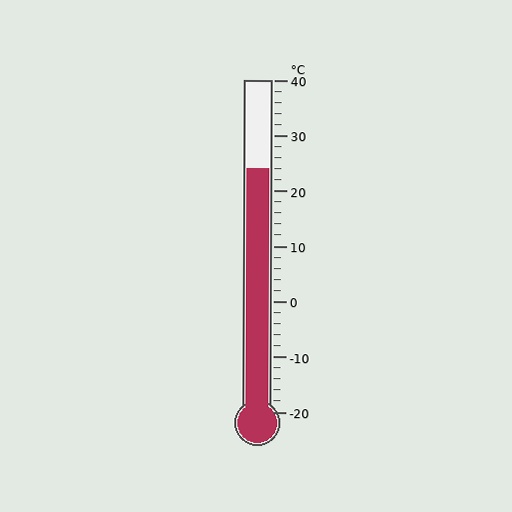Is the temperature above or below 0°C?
The temperature is above 0°C.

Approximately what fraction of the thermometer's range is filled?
The thermometer is filled to approximately 75% of its range.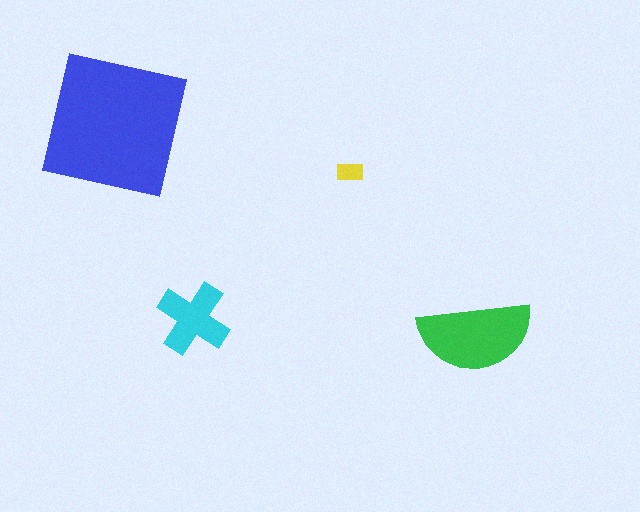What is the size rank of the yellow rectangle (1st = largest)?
4th.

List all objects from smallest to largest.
The yellow rectangle, the cyan cross, the green semicircle, the blue square.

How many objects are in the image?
There are 4 objects in the image.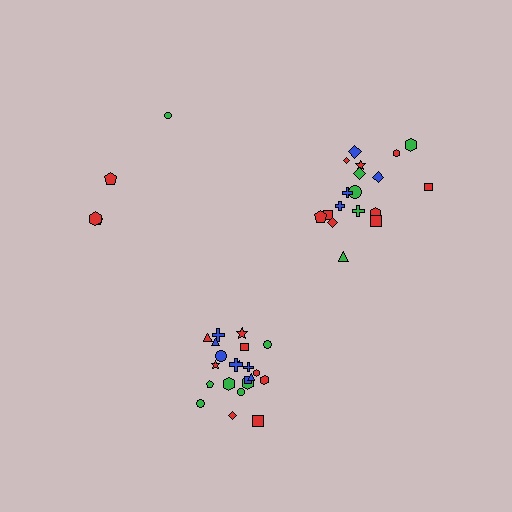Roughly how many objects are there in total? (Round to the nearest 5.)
Roughly 45 objects in total.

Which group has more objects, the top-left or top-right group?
The top-right group.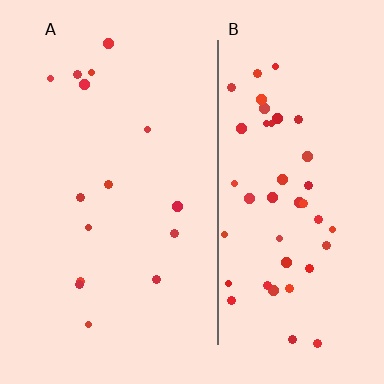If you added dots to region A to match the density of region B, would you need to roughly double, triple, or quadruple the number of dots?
Approximately triple.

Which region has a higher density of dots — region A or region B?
B (the right).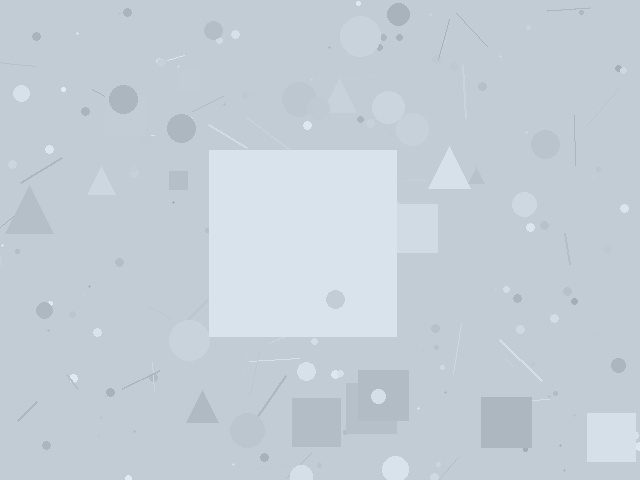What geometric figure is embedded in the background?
A square is embedded in the background.